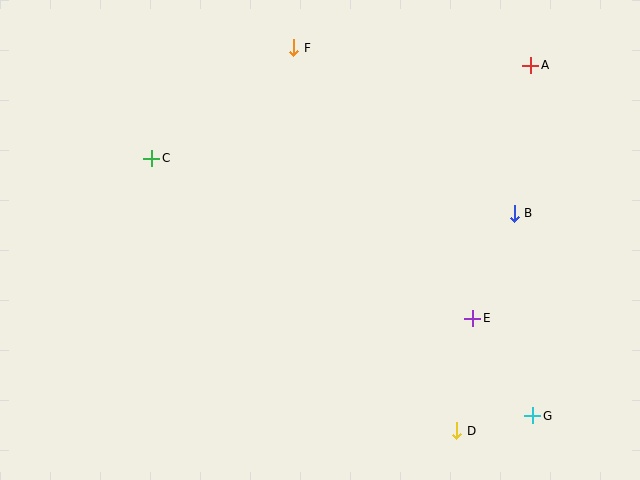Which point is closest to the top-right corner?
Point A is closest to the top-right corner.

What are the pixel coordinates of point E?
Point E is at (473, 318).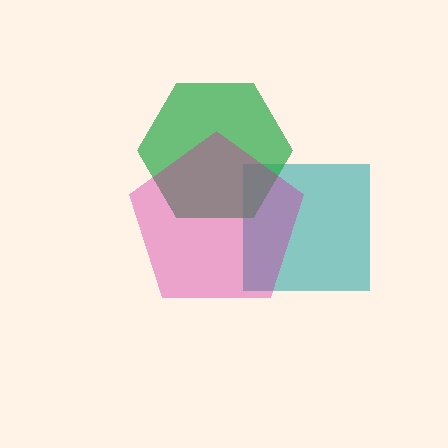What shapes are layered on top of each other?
The layered shapes are: a teal square, a green hexagon, a magenta pentagon.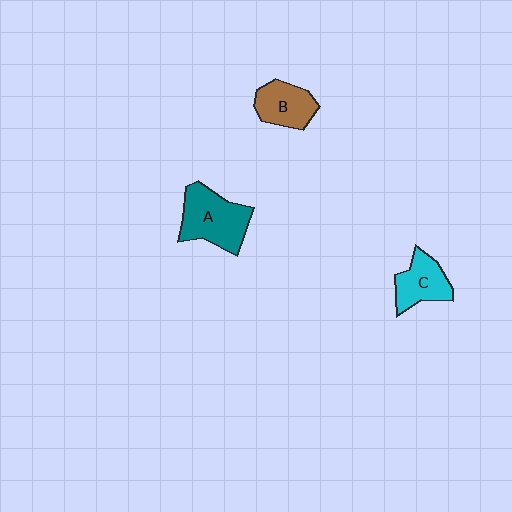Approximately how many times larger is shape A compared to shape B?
Approximately 1.5 times.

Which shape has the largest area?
Shape A (teal).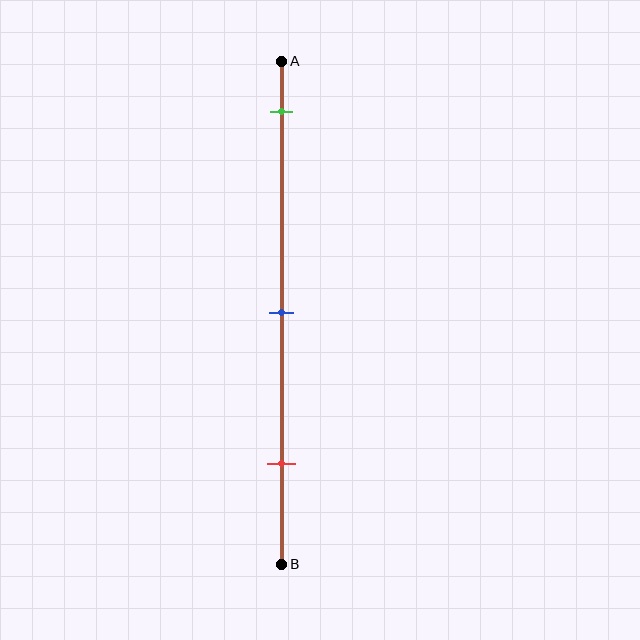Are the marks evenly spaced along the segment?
Yes, the marks are approximately evenly spaced.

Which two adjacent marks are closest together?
The blue and red marks are the closest adjacent pair.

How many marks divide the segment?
There are 3 marks dividing the segment.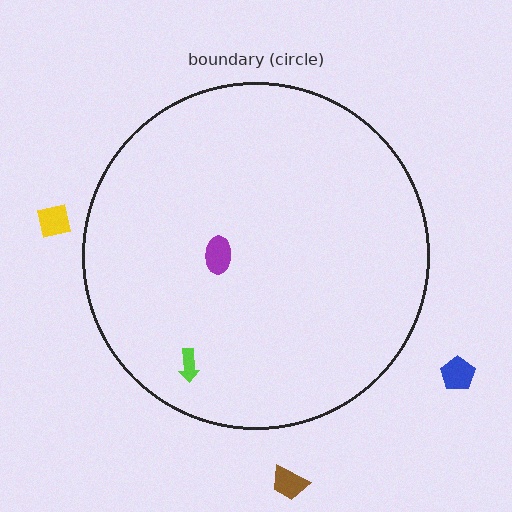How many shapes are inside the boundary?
2 inside, 3 outside.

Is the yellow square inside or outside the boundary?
Outside.